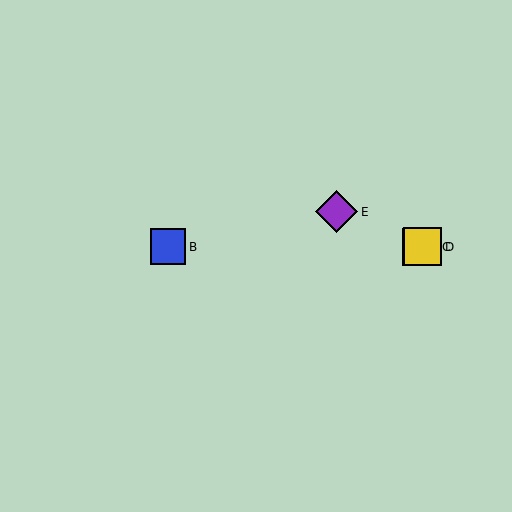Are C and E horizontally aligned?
No, C is at y≈247 and E is at y≈212.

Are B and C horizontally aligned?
Yes, both are at y≈247.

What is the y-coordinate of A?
Object A is at y≈247.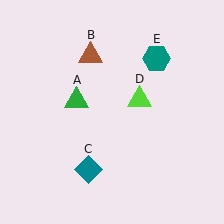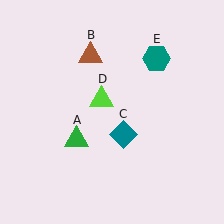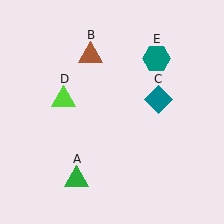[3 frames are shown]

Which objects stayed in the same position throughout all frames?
Brown triangle (object B) and teal hexagon (object E) remained stationary.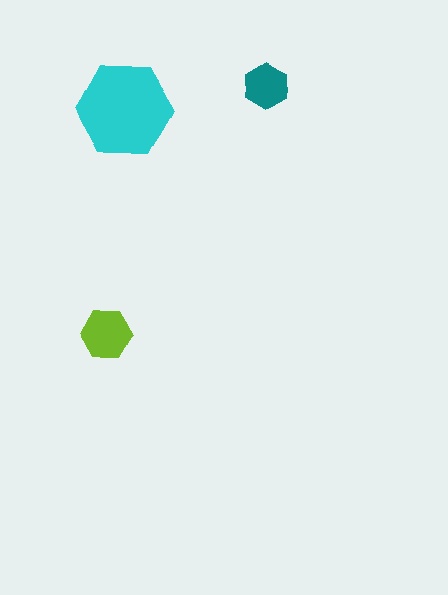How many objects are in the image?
There are 3 objects in the image.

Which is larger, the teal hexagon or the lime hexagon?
The lime one.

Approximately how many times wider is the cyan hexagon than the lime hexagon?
About 2 times wider.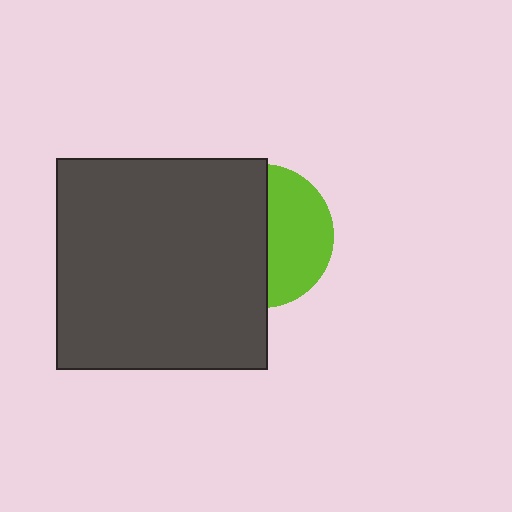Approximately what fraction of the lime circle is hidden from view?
Roughly 55% of the lime circle is hidden behind the dark gray square.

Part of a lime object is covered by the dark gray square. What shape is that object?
It is a circle.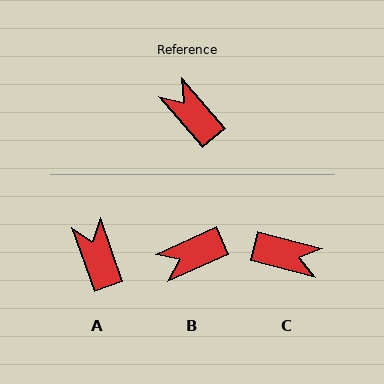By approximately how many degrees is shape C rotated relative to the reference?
Approximately 145 degrees clockwise.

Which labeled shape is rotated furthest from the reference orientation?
C, about 145 degrees away.